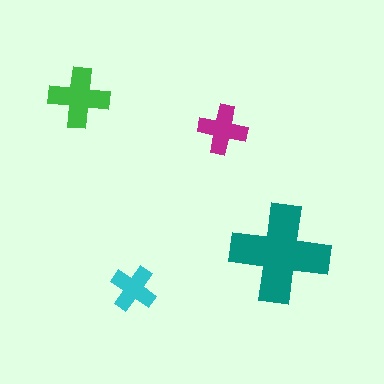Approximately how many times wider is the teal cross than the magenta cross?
About 2 times wider.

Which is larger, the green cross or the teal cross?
The teal one.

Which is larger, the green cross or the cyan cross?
The green one.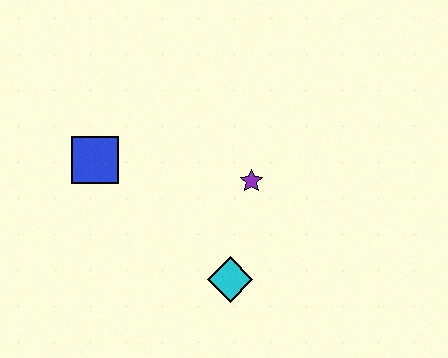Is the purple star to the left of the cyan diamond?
No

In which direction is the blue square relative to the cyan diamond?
The blue square is to the left of the cyan diamond.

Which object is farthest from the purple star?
The blue square is farthest from the purple star.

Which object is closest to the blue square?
The purple star is closest to the blue square.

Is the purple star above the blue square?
No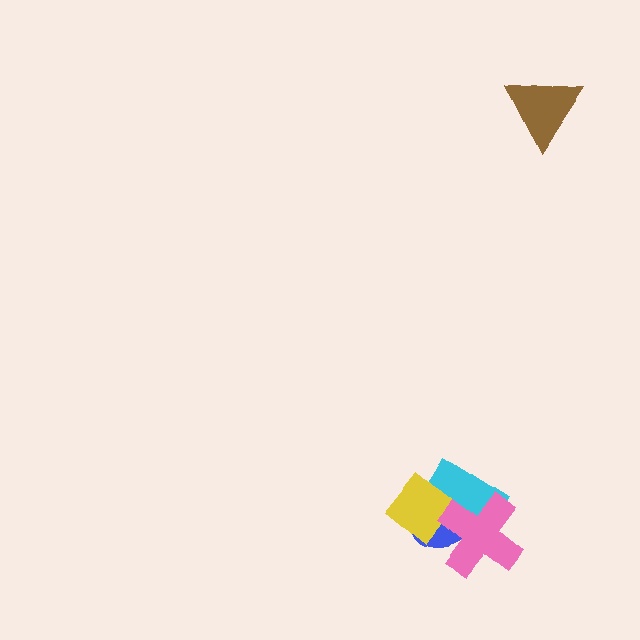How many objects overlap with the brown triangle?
0 objects overlap with the brown triangle.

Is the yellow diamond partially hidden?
No, no other shape covers it.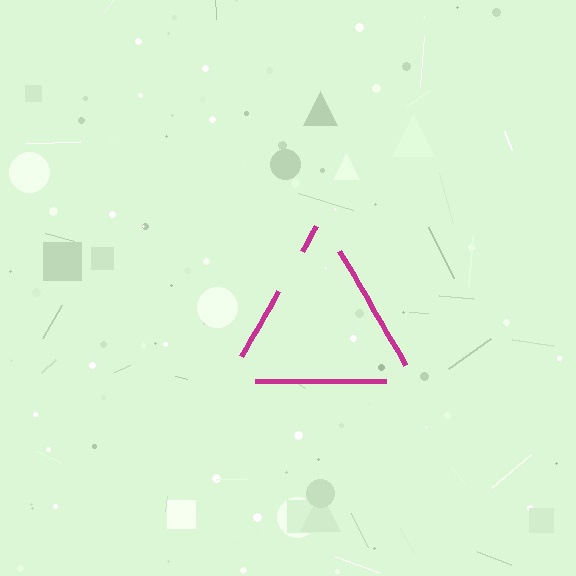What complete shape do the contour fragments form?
The contour fragments form a triangle.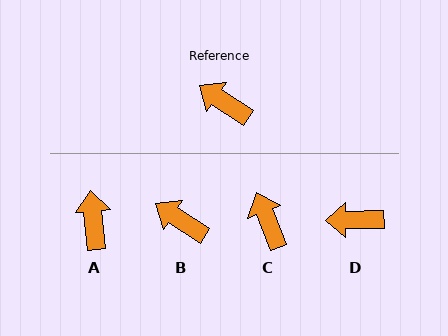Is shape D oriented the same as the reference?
No, it is off by about 34 degrees.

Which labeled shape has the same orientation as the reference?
B.